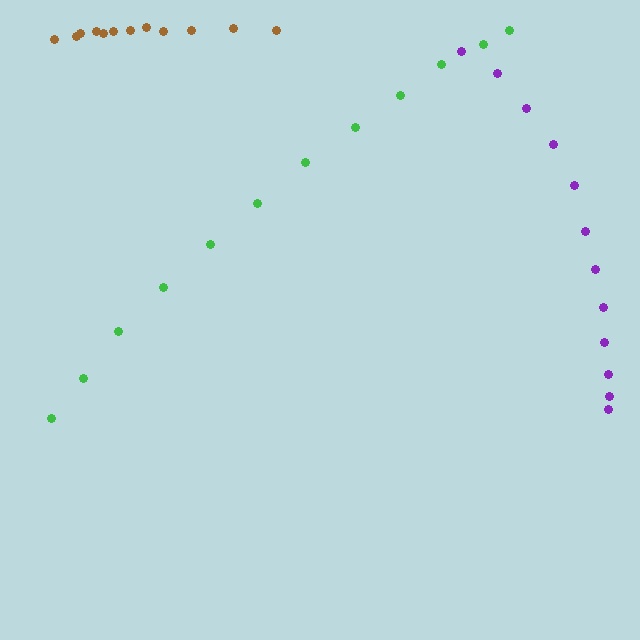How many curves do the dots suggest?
There are 3 distinct paths.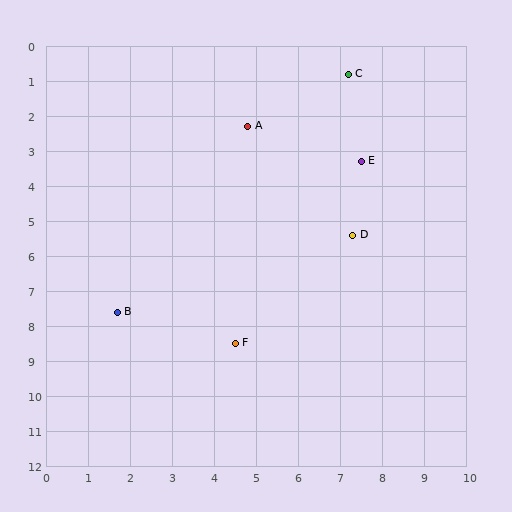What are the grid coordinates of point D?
Point D is at approximately (7.3, 5.4).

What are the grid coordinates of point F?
Point F is at approximately (4.5, 8.5).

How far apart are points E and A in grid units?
Points E and A are about 2.9 grid units apart.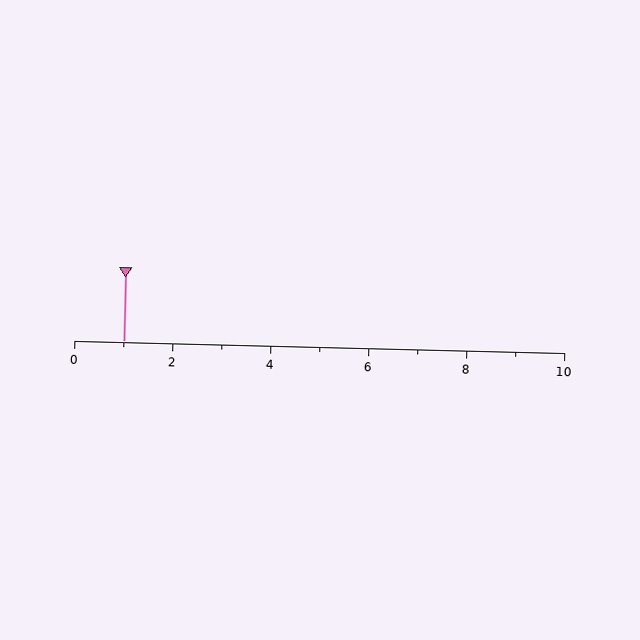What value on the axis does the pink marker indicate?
The marker indicates approximately 1.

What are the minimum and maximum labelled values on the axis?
The axis runs from 0 to 10.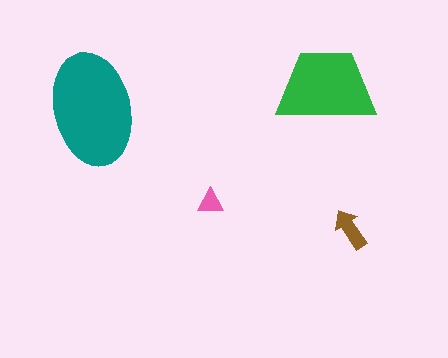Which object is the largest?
The teal ellipse.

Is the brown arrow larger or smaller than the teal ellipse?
Smaller.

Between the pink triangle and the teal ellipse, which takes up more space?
The teal ellipse.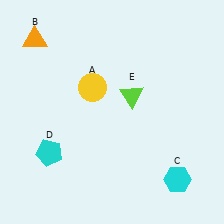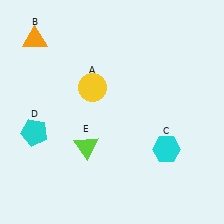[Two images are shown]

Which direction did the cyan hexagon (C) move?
The cyan hexagon (C) moved up.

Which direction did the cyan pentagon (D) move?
The cyan pentagon (D) moved up.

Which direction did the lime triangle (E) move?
The lime triangle (E) moved down.